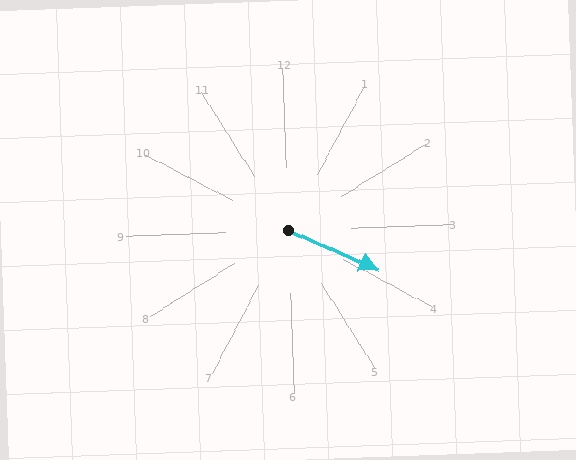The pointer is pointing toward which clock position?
Roughly 4 o'clock.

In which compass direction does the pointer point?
Southeast.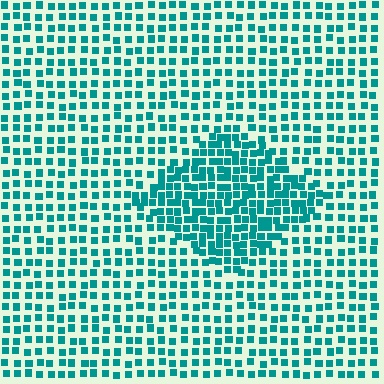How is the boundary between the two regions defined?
The boundary is defined by a change in element density (approximately 1.8x ratio). All elements are the same color, size, and shape.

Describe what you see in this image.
The image contains small teal elements arranged at two different densities. A diamond-shaped region is visible where the elements are more densely packed than the surrounding area.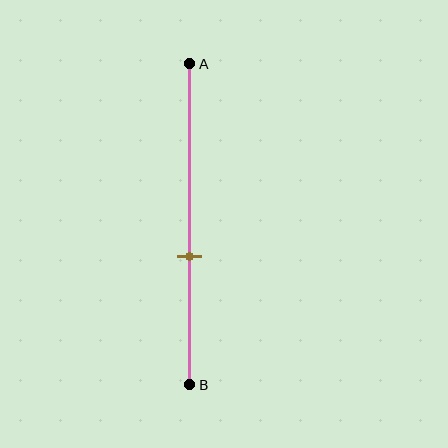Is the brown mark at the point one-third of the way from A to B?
No, the mark is at about 60% from A, not at the 33% one-third point.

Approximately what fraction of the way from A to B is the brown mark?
The brown mark is approximately 60% of the way from A to B.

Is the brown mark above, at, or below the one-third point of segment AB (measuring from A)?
The brown mark is below the one-third point of segment AB.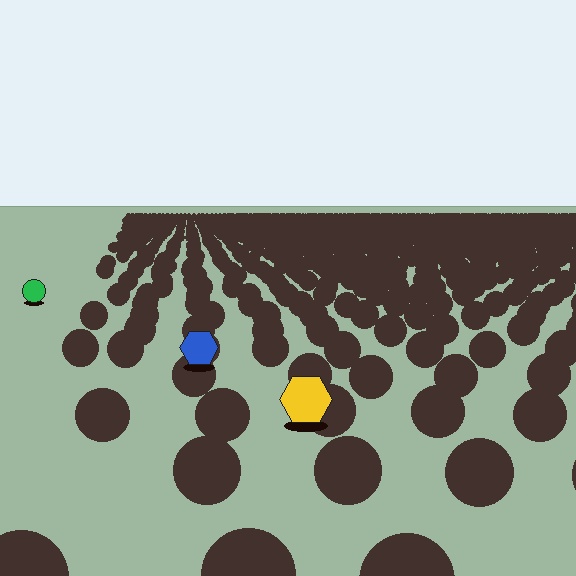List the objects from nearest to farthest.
From nearest to farthest: the yellow hexagon, the blue hexagon, the green circle.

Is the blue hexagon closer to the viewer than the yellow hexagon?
No. The yellow hexagon is closer — you can tell from the texture gradient: the ground texture is coarser near it.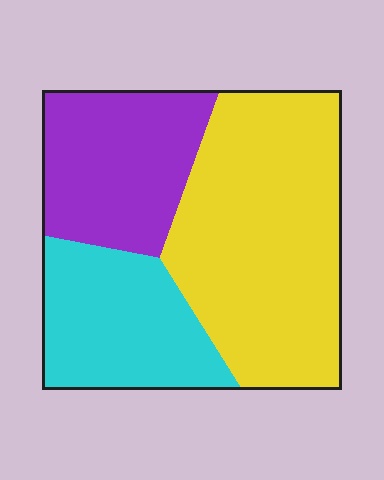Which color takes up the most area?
Yellow, at roughly 50%.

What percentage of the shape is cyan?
Cyan takes up about one quarter (1/4) of the shape.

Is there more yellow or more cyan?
Yellow.